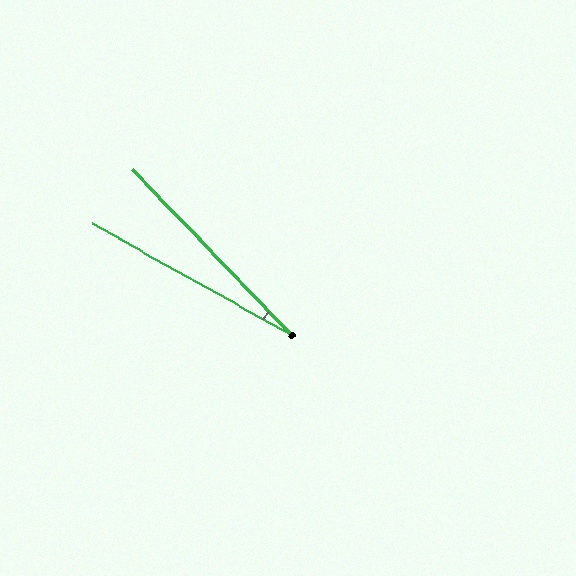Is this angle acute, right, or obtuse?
It is acute.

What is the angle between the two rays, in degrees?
Approximately 17 degrees.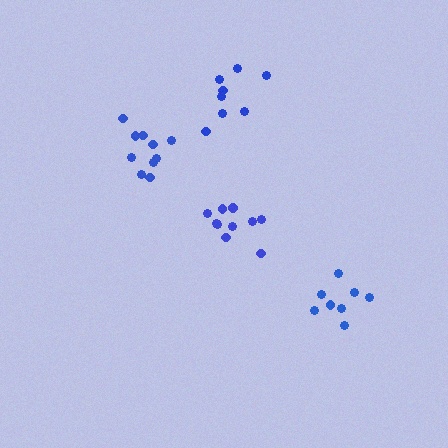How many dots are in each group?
Group 1: 8 dots, Group 2: 10 dots, Group 3: 8 dots, Group 4: 10 dots (36 total).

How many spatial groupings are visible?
There are 4 spatial groupings.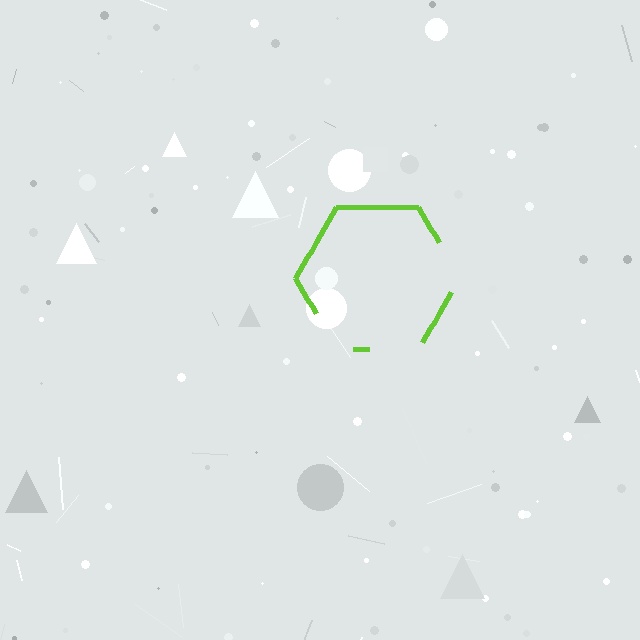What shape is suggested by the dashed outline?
The dashed outline suggests a hexagon.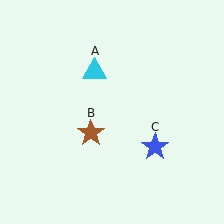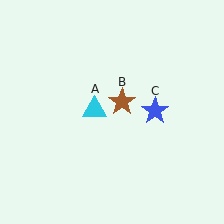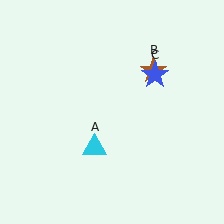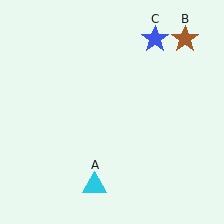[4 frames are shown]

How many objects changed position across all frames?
3 objects changed position: cyan triangle (object A), brown star (object B), blue star (object C).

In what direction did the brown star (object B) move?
The brown star (object B) moved up and to the right.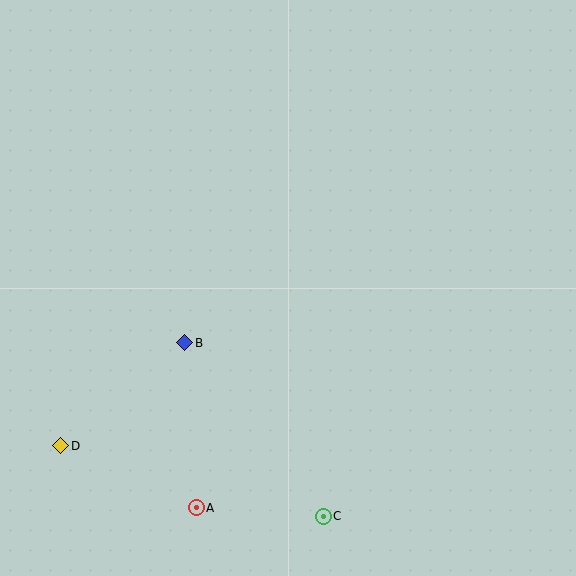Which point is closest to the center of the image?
Point B at (185, 343) is closest to the center.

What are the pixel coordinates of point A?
Point A is at (196, 508).